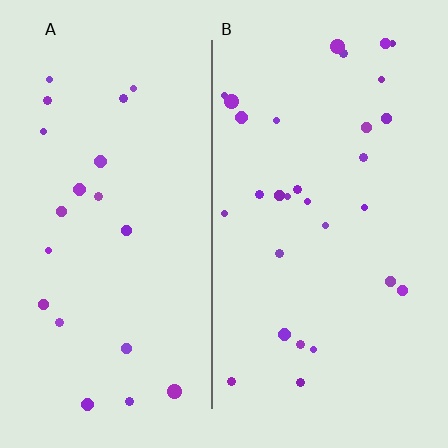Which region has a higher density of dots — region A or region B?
B (the right).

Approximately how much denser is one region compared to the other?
Approximately 1.4× — region B over region A.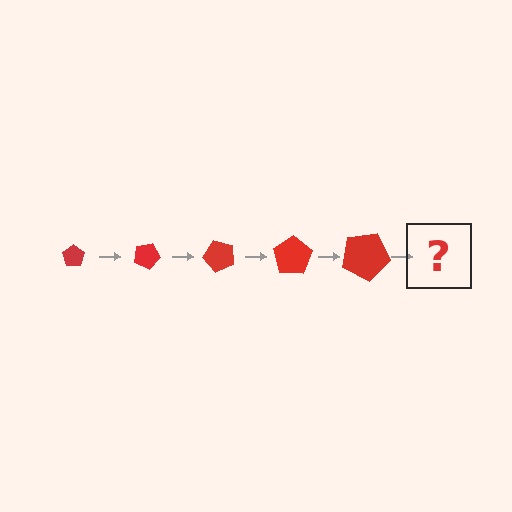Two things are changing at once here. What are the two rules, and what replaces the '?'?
The two rules are that the pentagon grows larger each step and it rotates 25 degrees each step. The '?' should be a pentagon, larger than the previous one and rotated 125 degrees from the start.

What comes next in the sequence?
The next element should be a pentagon, larger than the previous one and rotated 125 degrees from the start.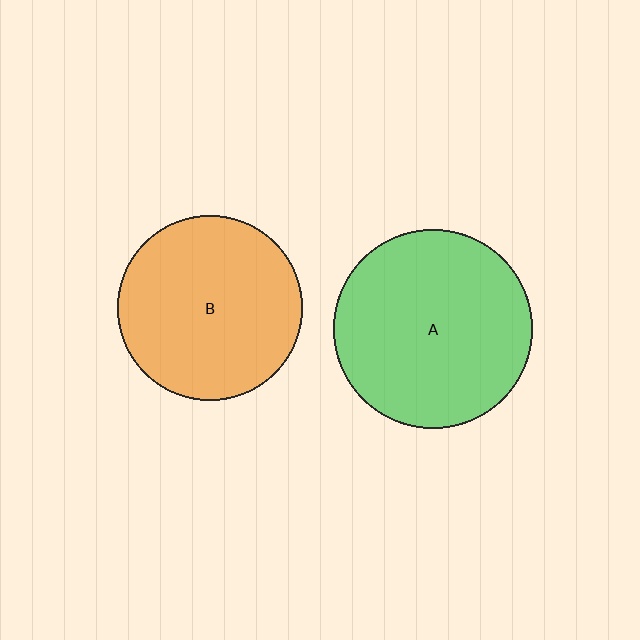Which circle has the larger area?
Circle A (green).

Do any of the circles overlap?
No, none of the circles overlap.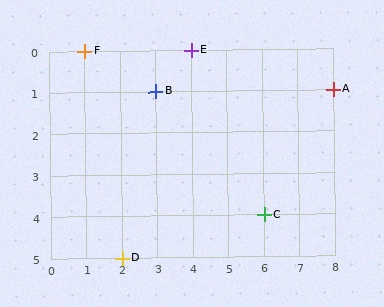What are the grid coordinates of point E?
Point E is at grid coordinates (4, 0).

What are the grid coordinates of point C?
Point C is at grid coordinates (6, 4).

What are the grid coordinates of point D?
Point D is at grid coordinates (2, 5).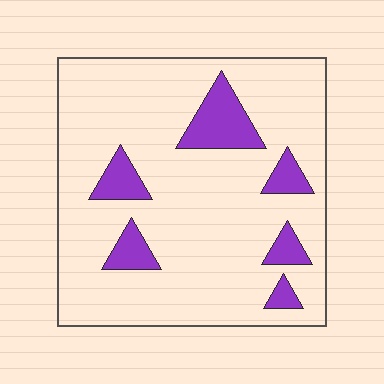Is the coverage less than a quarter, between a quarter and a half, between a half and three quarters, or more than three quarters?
Less than a quarter.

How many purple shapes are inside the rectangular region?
6.